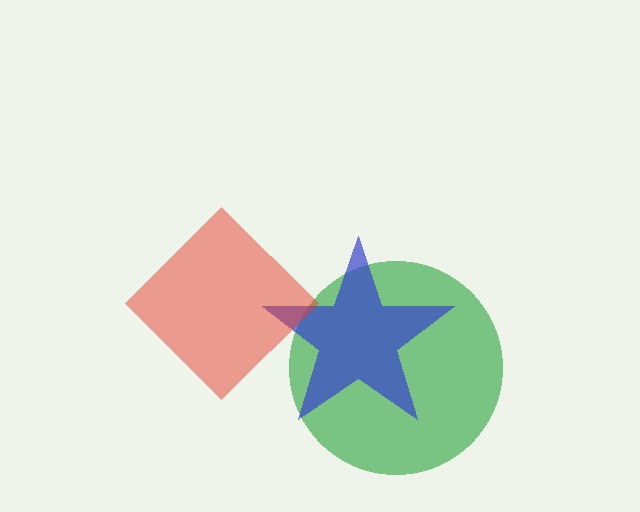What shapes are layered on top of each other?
The layered shapes are: a green circle, a blue star, a red diamond.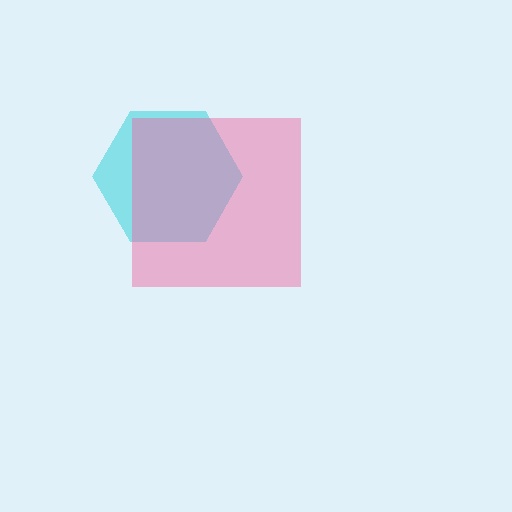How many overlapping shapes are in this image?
There are 2 overlapping shapes in the image.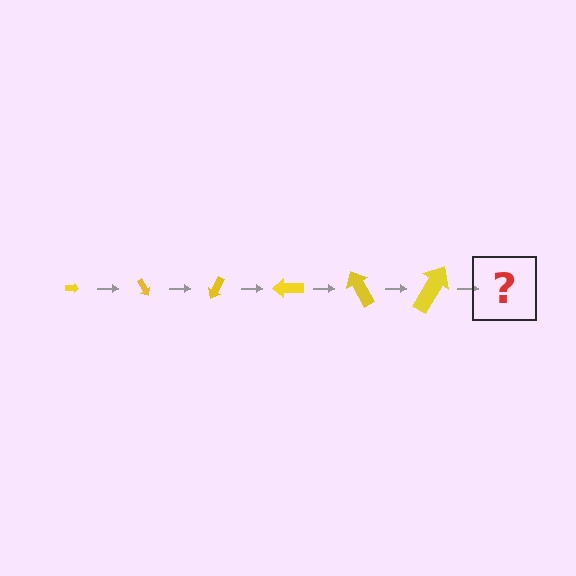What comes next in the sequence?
The next element should be an arrow, larger than the previous one and rotated 360 degrees from the start.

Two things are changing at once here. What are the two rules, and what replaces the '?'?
The two rules are that the arrow grows larger each step and it rotates 60 degrees each step. The '?' should be an arrow, larger than the previous one and rotated 360 degrees from the start.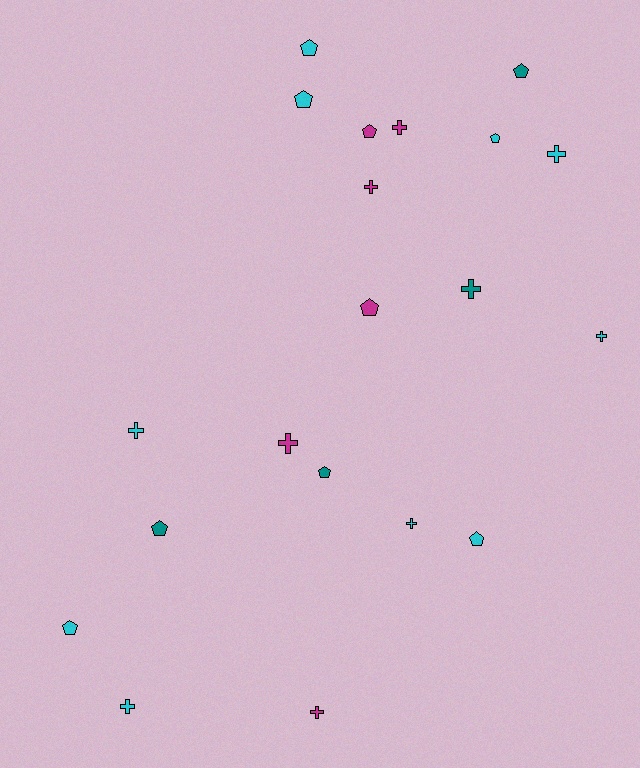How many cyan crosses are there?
There are 5 cyan crosses.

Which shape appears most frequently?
Pentagon, with 10 objects.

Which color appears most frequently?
Cyan, with 10 objects.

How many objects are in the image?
There are 20 objects.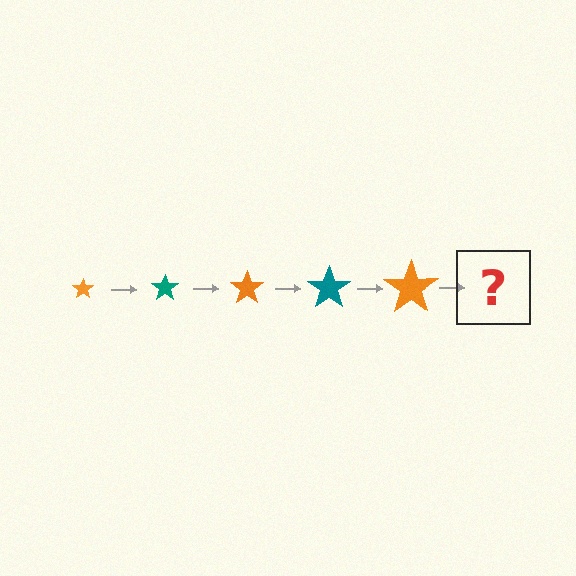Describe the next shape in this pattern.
It should be a teal star, larger than the previous one.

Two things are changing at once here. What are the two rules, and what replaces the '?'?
The two rules are that the star grows larger each step and the color cycles through orange and teal. The '?' should be a teal star, larger than the previous one.